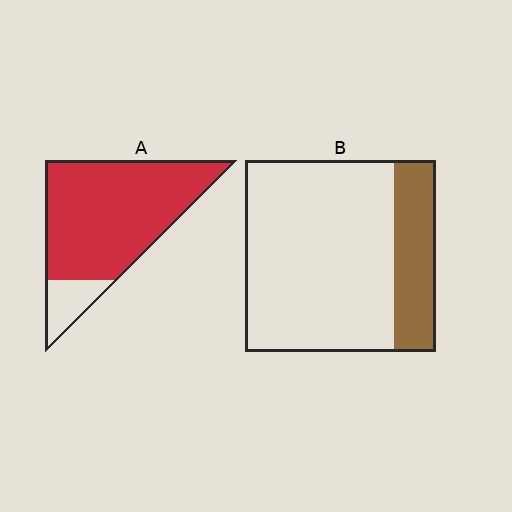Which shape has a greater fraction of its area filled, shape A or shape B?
Shape A.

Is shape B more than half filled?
No.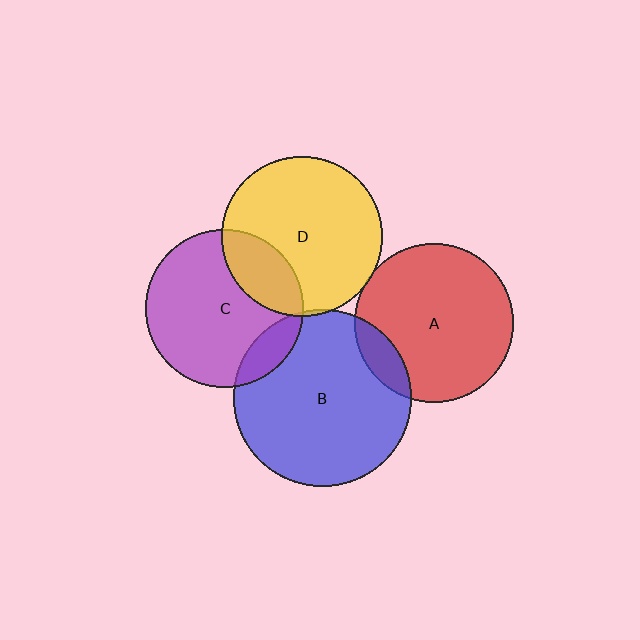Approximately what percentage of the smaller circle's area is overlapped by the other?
Approximately 5%.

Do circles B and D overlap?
Yes.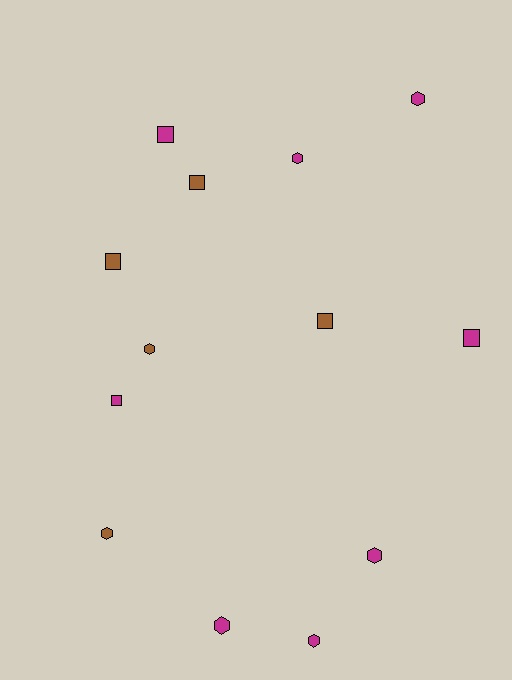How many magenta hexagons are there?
There are 5 magenta hexagons.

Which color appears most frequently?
Magenta, with 8 objects.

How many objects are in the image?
There are 13 objects.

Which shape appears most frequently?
Hexagon, with 7 objects.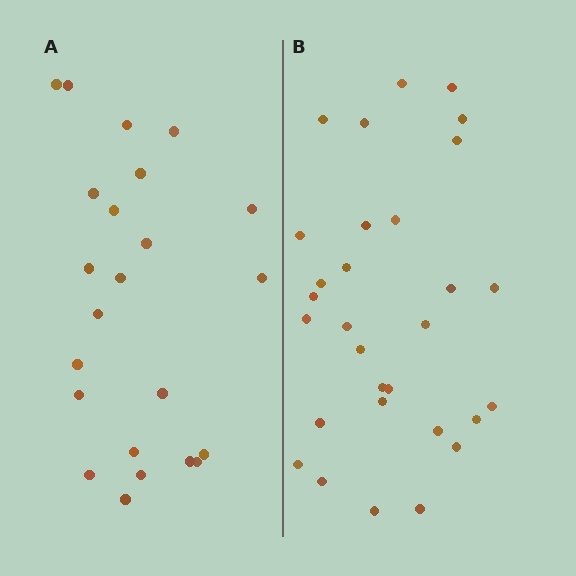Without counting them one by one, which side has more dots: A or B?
Region B (the right region) has more dots.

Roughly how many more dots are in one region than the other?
Region B has roughly 8 or so more dots than region A.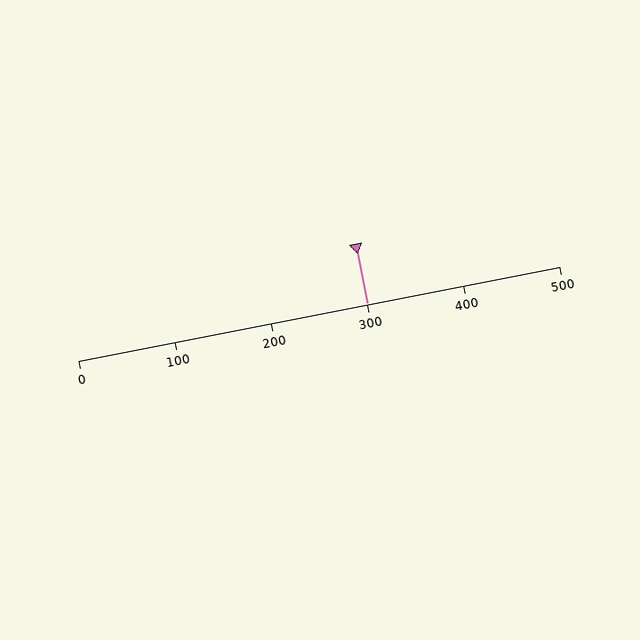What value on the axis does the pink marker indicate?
The marker indicates approximately 300.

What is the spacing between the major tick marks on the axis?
The major ticks are spaced 100 apart.